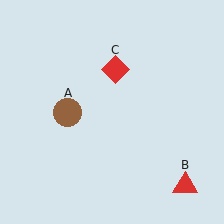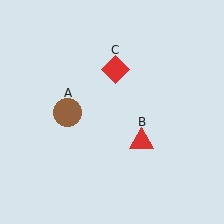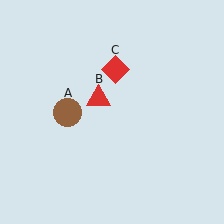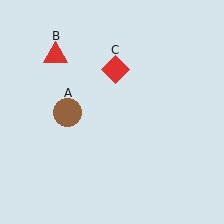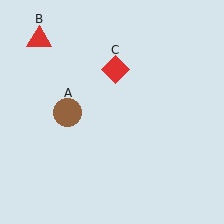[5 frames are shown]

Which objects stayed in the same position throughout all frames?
Brown circle (object A) and red diamond (object C) remained stationary.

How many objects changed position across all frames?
1 object changed position: red triangle (object B).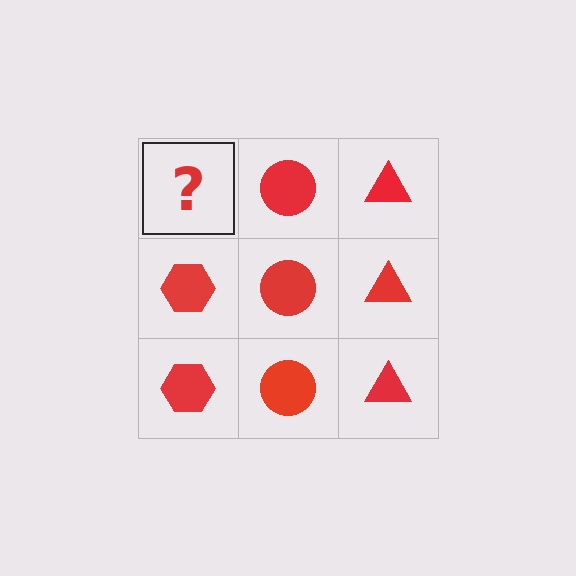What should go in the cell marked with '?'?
The missing cell should contain a red hexagon.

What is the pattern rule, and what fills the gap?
The rule is that each column has a consistent shape. The gap should be filled with a red hexagon.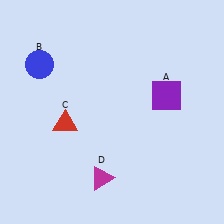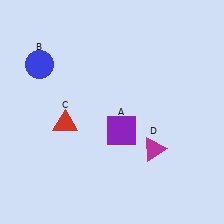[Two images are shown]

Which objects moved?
The objects that moved are: the purple square (A), the magenta triangle (D).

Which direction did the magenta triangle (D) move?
The magenta triangle (D) moved right.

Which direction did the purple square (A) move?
The purple square (A) moved left.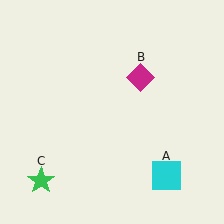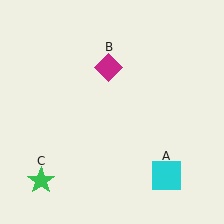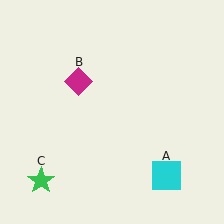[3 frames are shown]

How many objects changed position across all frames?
1 object changed position: magenta diamond (object B).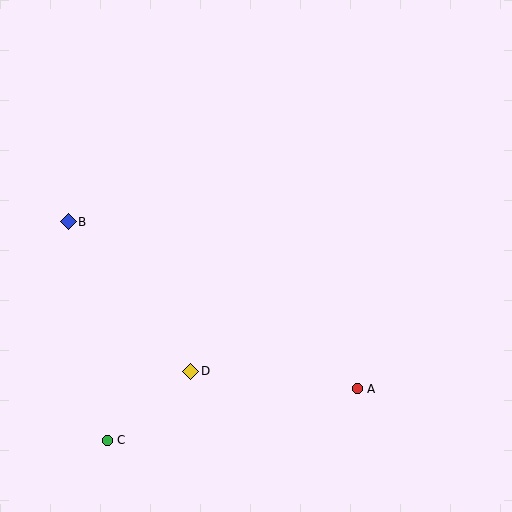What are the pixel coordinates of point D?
Point D is at (191, 371).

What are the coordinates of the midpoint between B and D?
The midpoint between B and D is at (129, 296).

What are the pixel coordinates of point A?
Point A is at (357, 389).